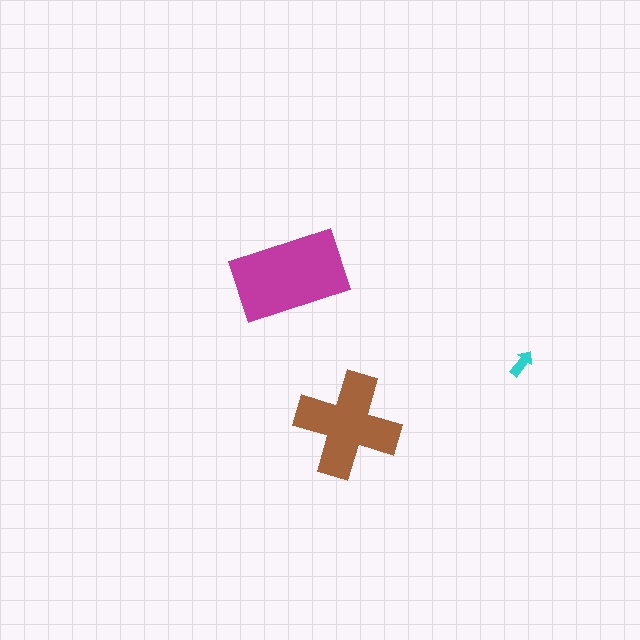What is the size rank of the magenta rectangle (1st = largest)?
1st.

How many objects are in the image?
There are 3 objects in the image.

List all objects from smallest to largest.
The cyan arrow, the brown cross, the magenta rectangle.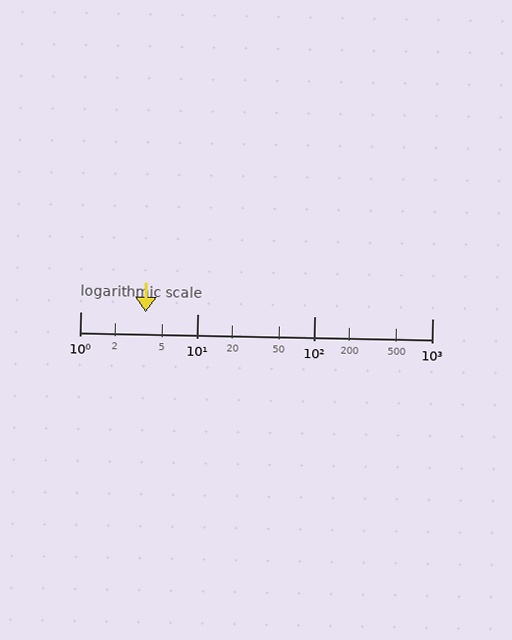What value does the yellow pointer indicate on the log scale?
The pointer indicates approximately 3.6.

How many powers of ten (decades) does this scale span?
The scale spans 3 decades, from 1 to 1000.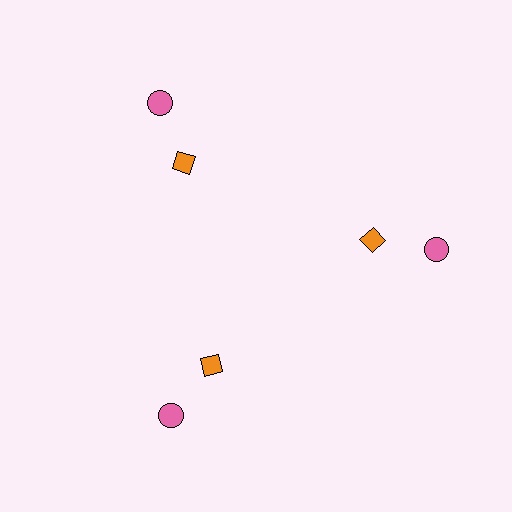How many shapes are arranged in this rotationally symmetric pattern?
There are 6 shapes, arranged in 3 groups of 2.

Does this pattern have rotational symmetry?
Yes, this pattern has 3-fold rotational symmetry. It looks the same after rotating 120 degrees around the center.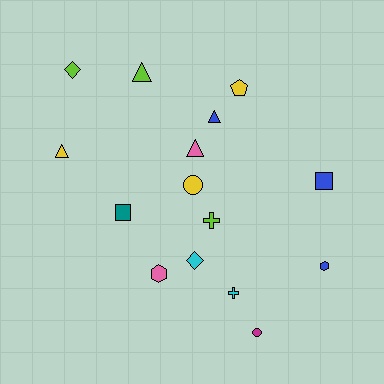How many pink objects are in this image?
There are 2 pink objects.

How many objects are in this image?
There are 15 objects.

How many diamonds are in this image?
There are 2 diamonds.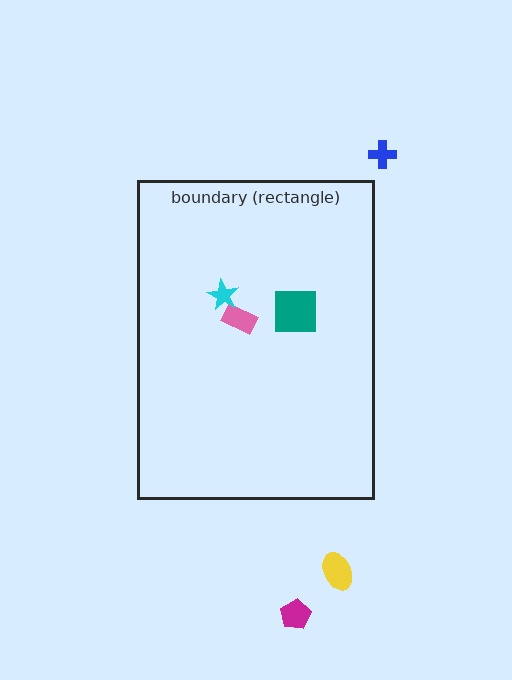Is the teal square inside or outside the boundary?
Inside.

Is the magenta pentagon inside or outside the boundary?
Outside.